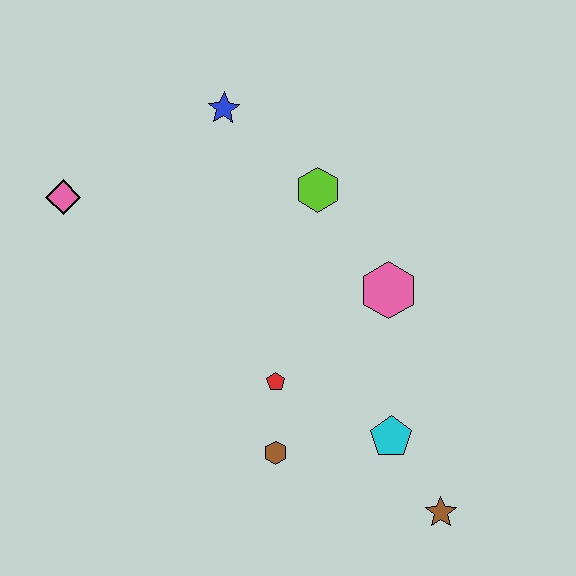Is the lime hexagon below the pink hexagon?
No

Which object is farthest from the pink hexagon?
The pink diamond is farthest from the pink hexagon.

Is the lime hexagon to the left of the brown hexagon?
No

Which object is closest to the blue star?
The lime hexagon is closest to the blue star.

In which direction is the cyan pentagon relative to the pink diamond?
The cyan pentagon is to the right of the pink diamond.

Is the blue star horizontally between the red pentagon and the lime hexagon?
No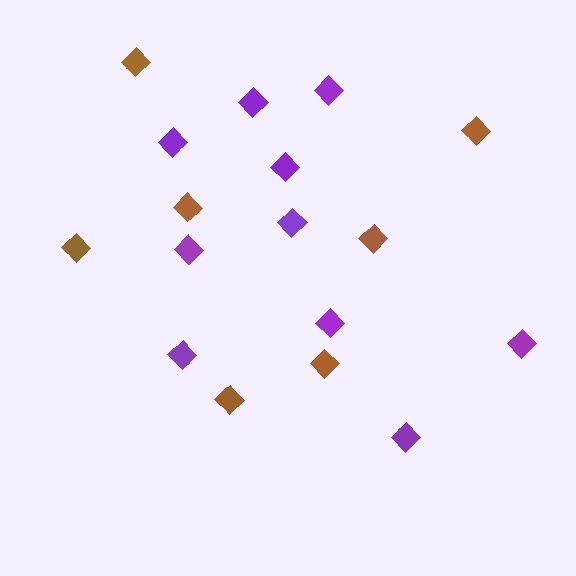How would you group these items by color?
There are 2 groups: one group of purple diamonds (10) and one group of brown diamonds (7).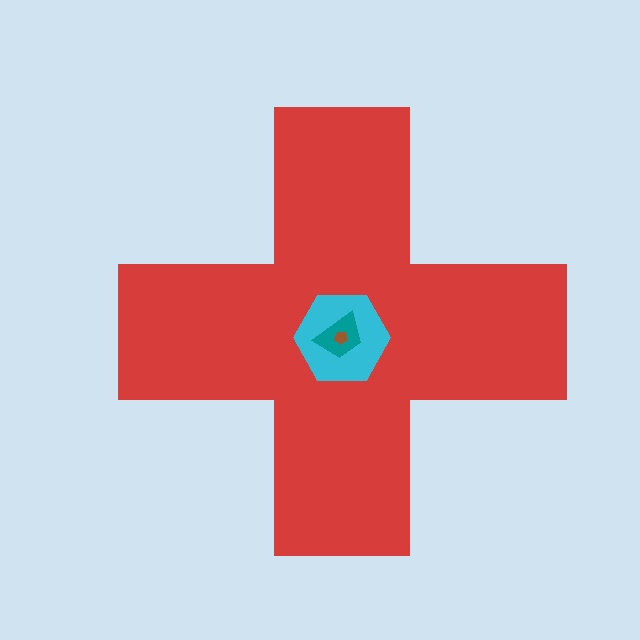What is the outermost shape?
The red cross.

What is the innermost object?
The brown pentagon.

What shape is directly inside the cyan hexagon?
The teal trapezoid.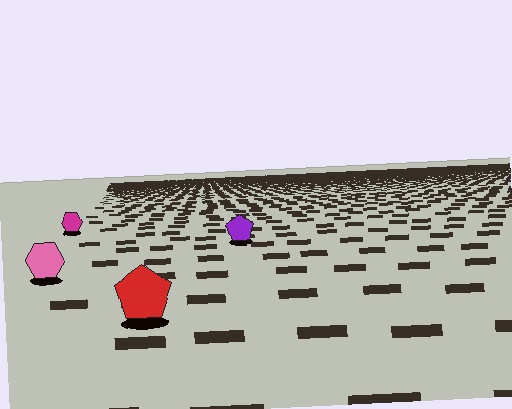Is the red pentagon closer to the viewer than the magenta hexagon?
Yes. The red pentagon is closer — you can tell from the texture gradient: the ground texture is coarser near it.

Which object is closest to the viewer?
The red pentagon is closest. The texture marks near it are larger and more spread out.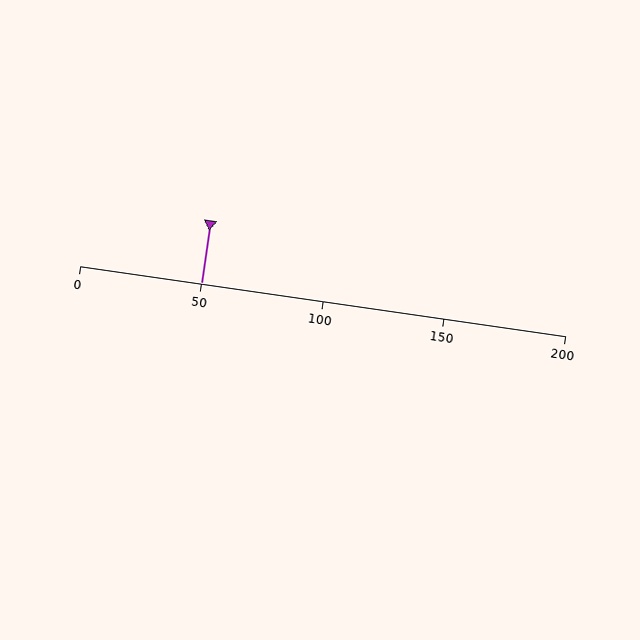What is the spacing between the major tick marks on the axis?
The major ticks are spaced 50 apart.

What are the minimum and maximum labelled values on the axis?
The axis runs from 0 to 200.